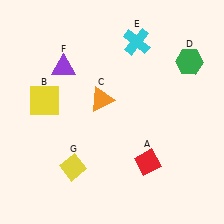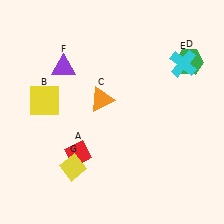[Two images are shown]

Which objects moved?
The objects that moved are: the red diamond (A), the cyan cross (E).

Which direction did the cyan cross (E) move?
The cyan cross (E) moved right.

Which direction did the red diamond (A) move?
The red diamond (A) moved left.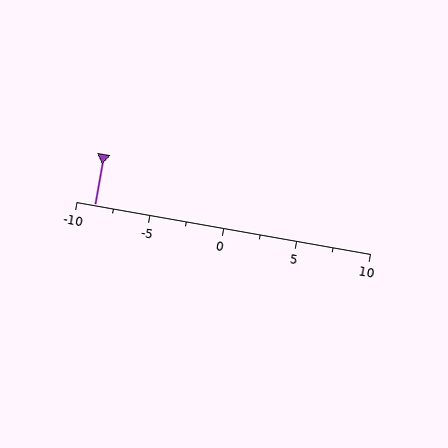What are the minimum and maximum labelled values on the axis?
The axis runs from -10 to 10.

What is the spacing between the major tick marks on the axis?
The major ticks are spaced 5 apart.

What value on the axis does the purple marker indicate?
The marker indicates approximately -8.8.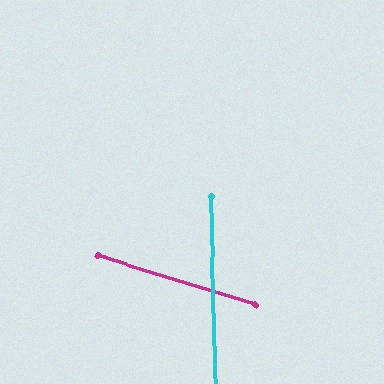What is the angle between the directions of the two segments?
Approximately 71 degrees.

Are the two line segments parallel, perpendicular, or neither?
Neither parallel nor perpendicular — they differ by about 71°.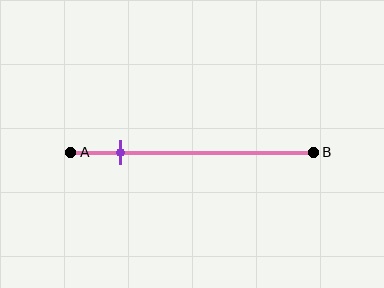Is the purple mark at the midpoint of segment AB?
No, the mark is at about 20% from A, not at the 50% midpoint.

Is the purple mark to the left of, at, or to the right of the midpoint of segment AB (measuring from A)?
The purple mark is to the left of the midpoint of segment AB.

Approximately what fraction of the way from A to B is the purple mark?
The purple mark is approximately 20% of the way from A to B.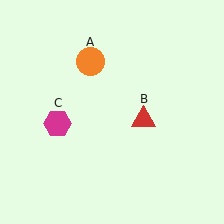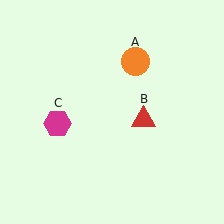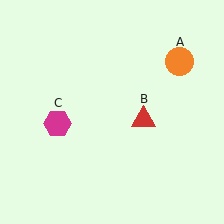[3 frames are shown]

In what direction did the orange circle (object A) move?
The orange circle (object A) moved right.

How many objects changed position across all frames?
1 object changed position: orange circle (object A).